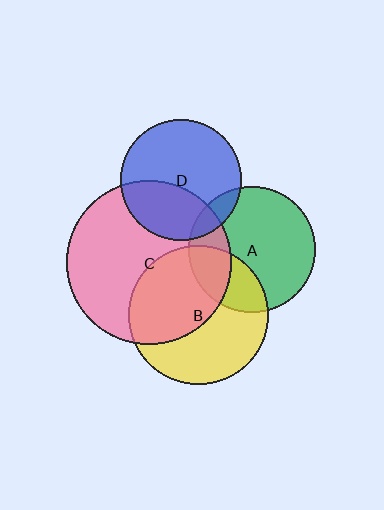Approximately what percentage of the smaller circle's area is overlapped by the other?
Approximately 25%.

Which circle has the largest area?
Circle C (pink).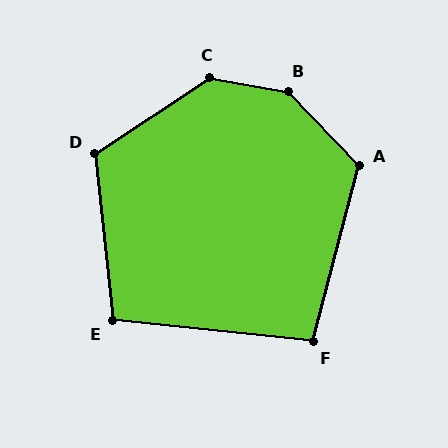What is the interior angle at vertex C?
Approximately 136 degrees (obtuse).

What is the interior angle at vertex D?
Approximately 118 degrees (obtuse).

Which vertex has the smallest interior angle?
F, at approximately 99 degrees.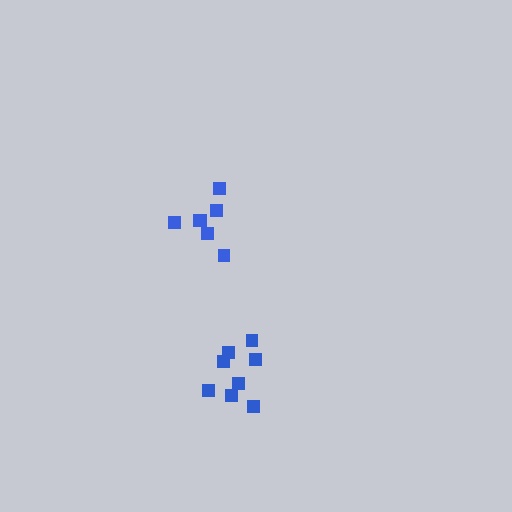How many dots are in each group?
Group 1: 7 dots, Group 2: 8 dots (15 total).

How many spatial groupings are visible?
There are 2 spatial groupings.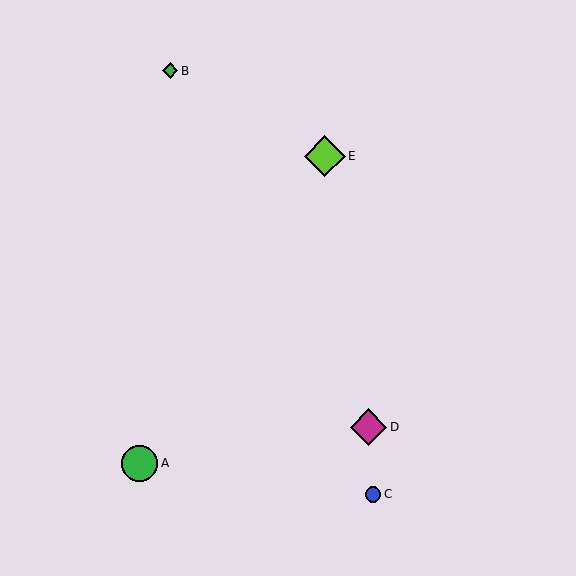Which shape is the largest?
The lime diamond (labeled E) is the largest.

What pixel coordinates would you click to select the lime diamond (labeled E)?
Click at (325, 156) to select the lime diamond E.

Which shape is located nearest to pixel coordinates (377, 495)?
The blue circle (labeled C) at (373, 495) is nearest to that location.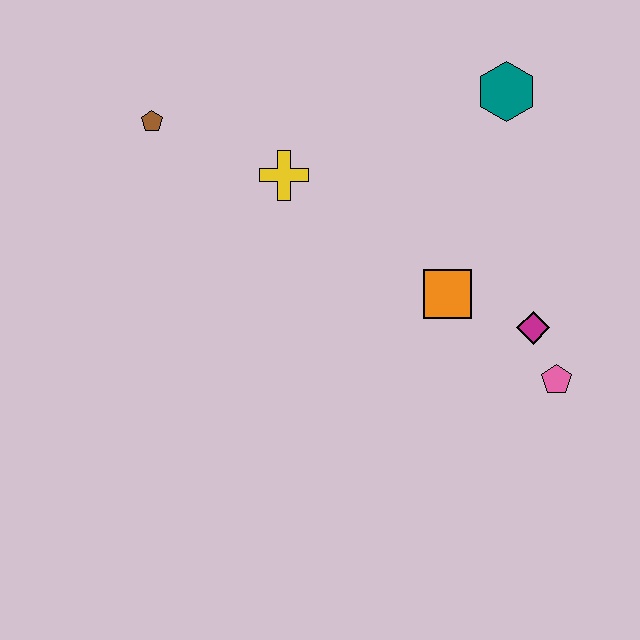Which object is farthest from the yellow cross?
The pink pentagon is farthest from the yellow cross.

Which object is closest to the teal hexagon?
The orange square is closest to the teal hexagon.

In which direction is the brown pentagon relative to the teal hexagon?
The brown pentagon is to the left of the teal hexagon.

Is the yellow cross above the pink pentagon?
Yes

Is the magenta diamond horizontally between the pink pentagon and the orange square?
Yes